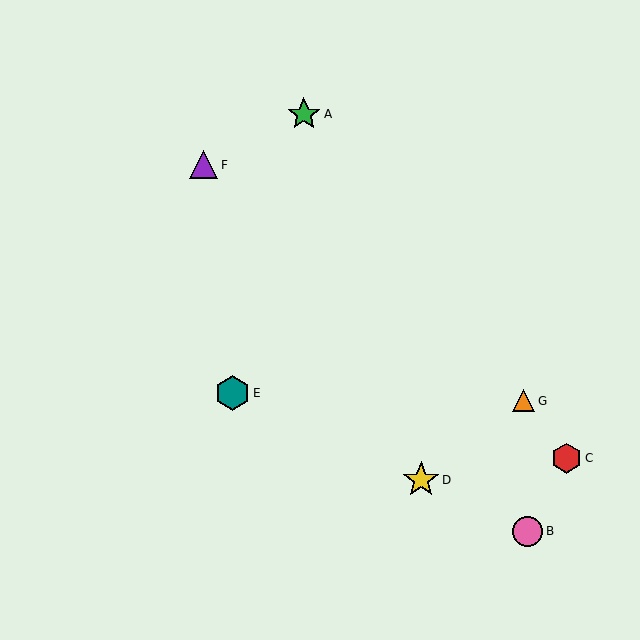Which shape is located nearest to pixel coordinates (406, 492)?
The yellow star (labeled D) at (421, 480) is nearest to that location.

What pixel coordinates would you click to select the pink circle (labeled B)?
Click at (528, 531) to select the pink circle B.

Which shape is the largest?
The yellow star (labeled D) is the largest.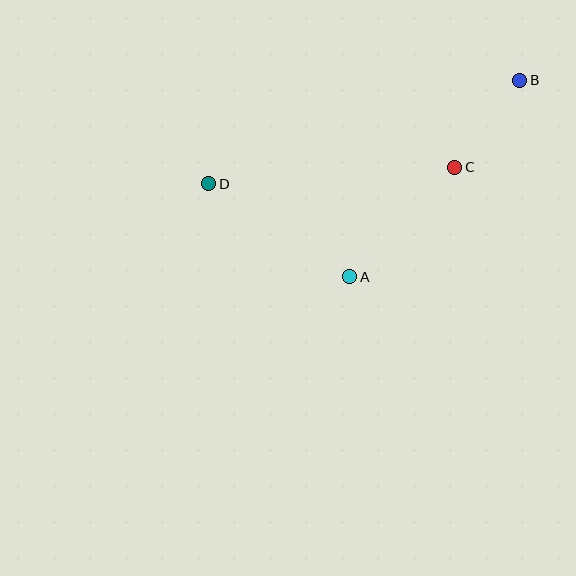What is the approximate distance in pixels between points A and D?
The distance between A and D is approximately 168 pixels.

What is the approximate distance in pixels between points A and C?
The distance between A and C is approximately 152 pixels.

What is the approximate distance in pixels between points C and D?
The distance between C and D is approximately 246 pixels.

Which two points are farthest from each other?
Points B and D are farthest from each other.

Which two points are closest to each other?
Points B and C are closest to each other.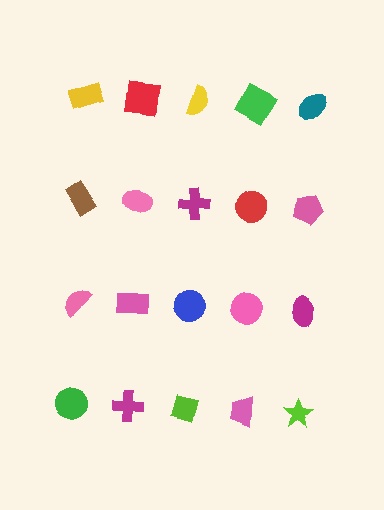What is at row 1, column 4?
A green square.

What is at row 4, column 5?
A lime star.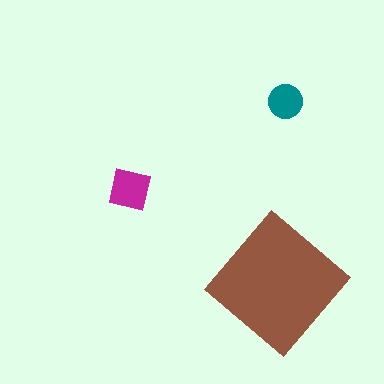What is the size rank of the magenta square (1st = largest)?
2nd.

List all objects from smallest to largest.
The teal circle, the magenta square, the brown diamond.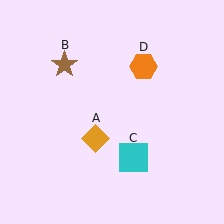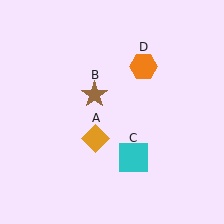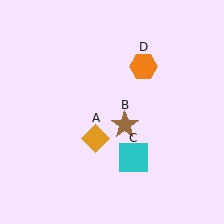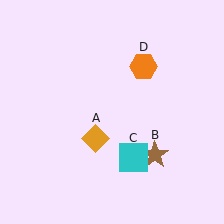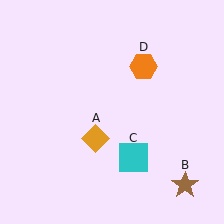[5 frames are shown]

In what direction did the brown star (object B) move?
The brown star (object B) moved down and to the right.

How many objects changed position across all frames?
1 object changed position: brown star (object B).